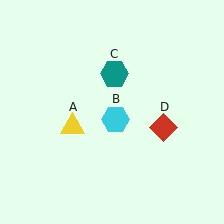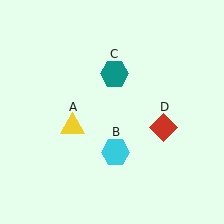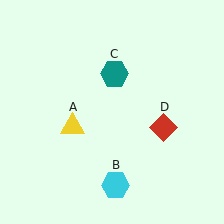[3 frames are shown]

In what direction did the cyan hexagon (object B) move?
The cyan hexagon (object B) moved down.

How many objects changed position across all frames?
1 object changed position: cyan hexagon (object B).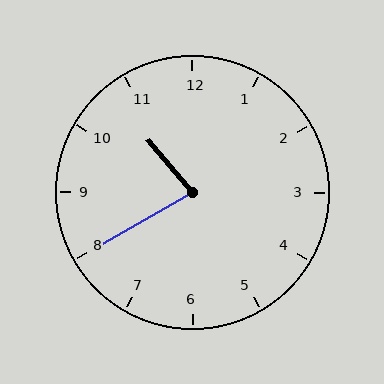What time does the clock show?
10:40.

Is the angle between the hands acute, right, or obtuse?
It is acute.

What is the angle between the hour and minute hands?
Approximately 80 degrees.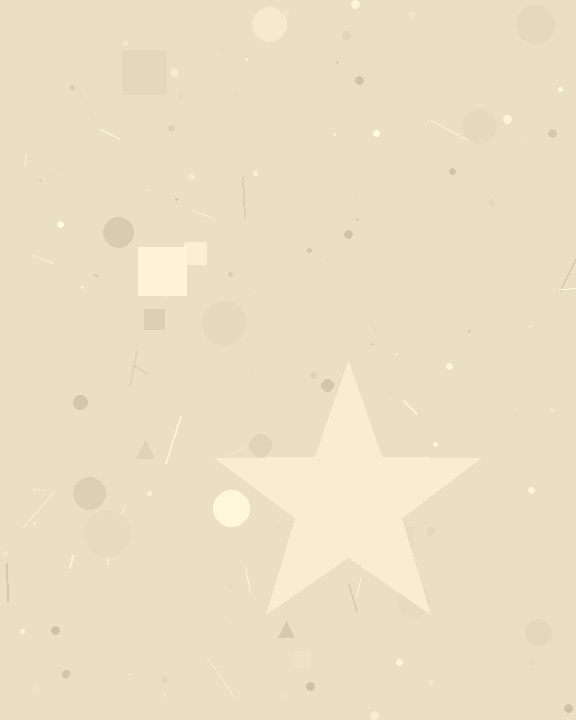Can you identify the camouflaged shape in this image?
The camouflaged shape is a star.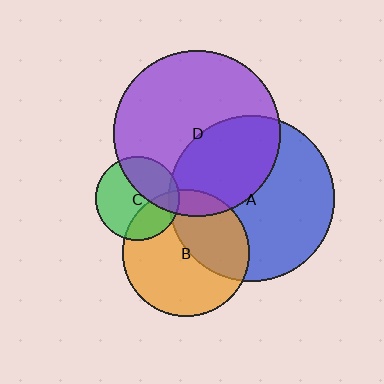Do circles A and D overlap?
Yes.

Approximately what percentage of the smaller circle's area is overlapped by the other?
Approximately 40%.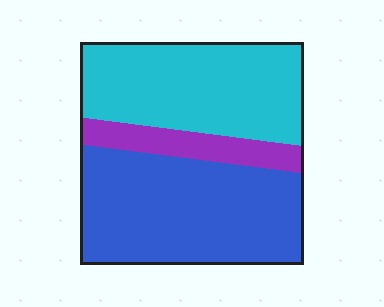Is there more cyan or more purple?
Cyan.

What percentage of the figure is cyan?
Cyan covers roughly 40% of the figure.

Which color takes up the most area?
Blue, at roughly 50%.